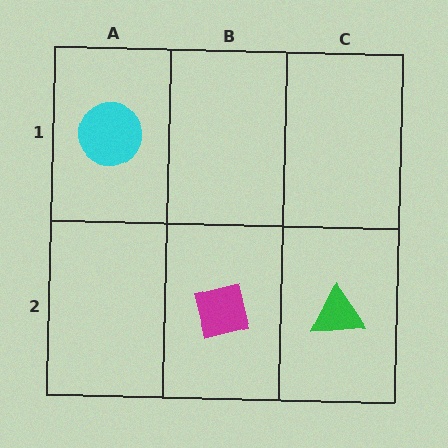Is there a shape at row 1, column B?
No, that cell is empty.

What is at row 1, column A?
A cyan circle.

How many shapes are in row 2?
2 shapes.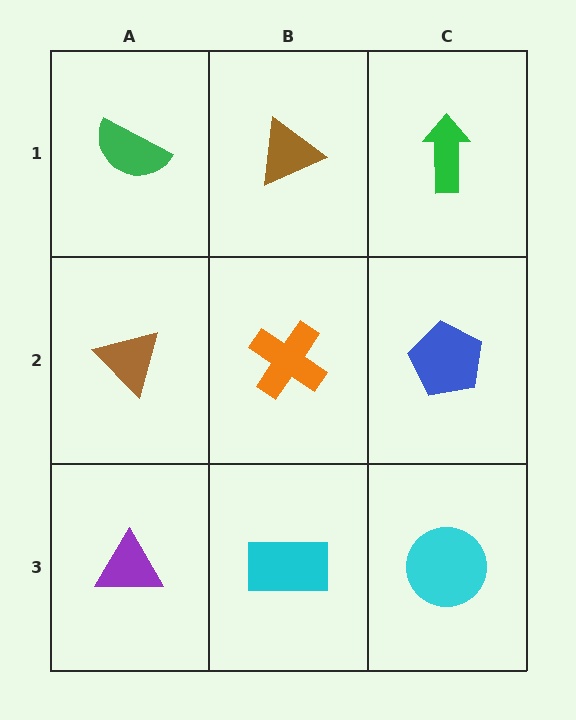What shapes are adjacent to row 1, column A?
A brown triangle (row 2, column A), a brown triangle (row 1, column B).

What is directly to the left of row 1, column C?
A brown triangle.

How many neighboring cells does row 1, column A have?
2.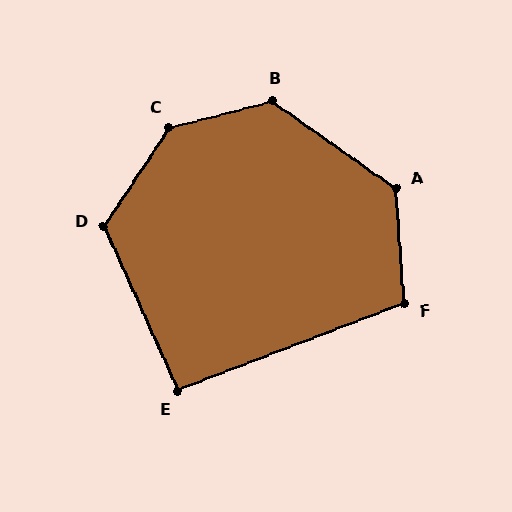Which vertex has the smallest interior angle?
E, at approximately 94 degrees.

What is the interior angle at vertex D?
Approximately 122 degrees (obtuse).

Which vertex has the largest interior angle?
C, at approximately 137 degrees.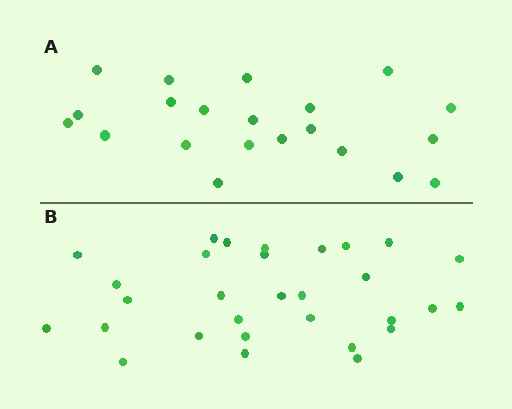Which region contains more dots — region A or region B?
Region B (the bottom region) has more dots.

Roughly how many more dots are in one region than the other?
Region B has roughly 8 or so more dots than region A.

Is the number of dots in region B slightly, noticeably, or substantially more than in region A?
Region B has noticeably more, but not dramatically so. The ratio is roughly 1.4 to 1.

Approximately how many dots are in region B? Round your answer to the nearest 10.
About 30 dots.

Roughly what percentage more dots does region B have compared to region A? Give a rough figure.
About 45% more.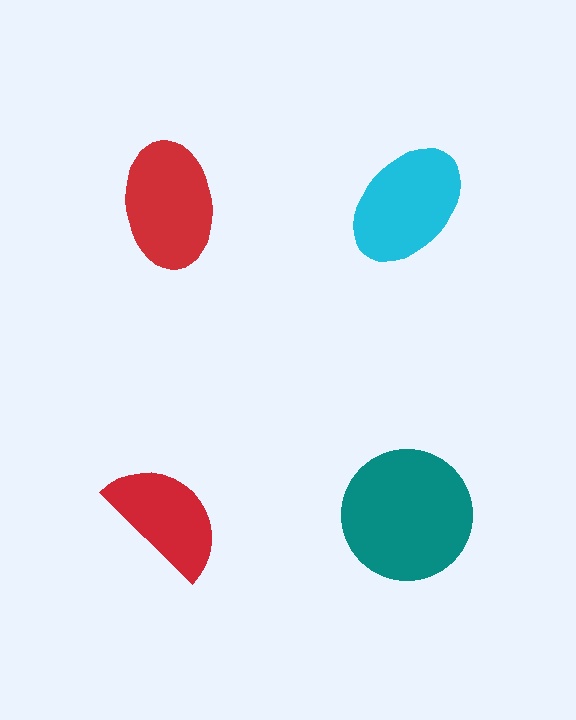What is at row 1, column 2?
A cyan ellipse.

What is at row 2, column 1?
A red semicircle.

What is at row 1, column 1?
A red ellipse.